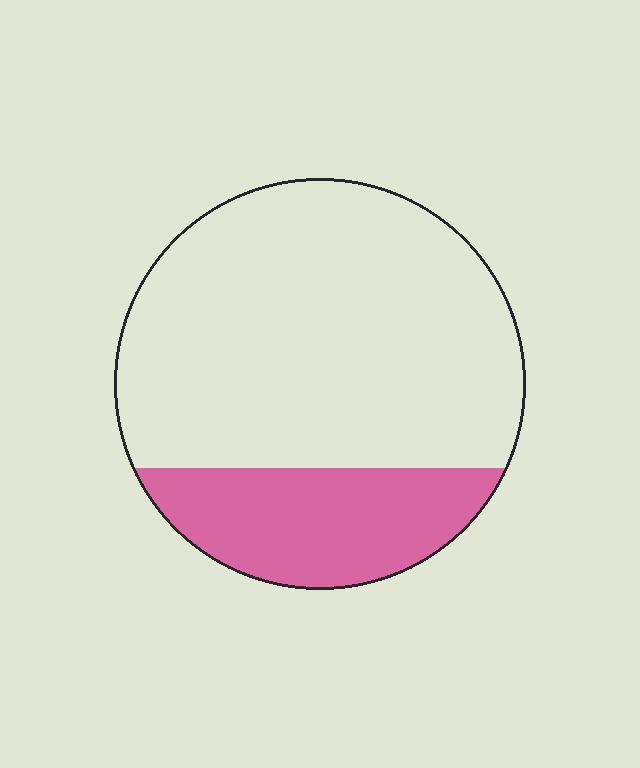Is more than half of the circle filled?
No.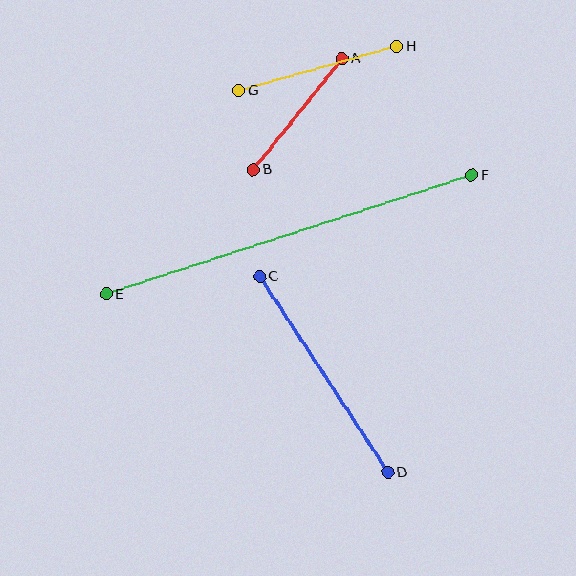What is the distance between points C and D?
The distance is approximately 234 pixels.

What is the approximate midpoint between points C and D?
The midpoint is at approximately (324, 374) pixels.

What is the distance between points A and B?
The distance is approximately 142 pixels.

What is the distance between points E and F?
The distance is approximately 384 pixels.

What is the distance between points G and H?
The distance is approximately 164 pixels.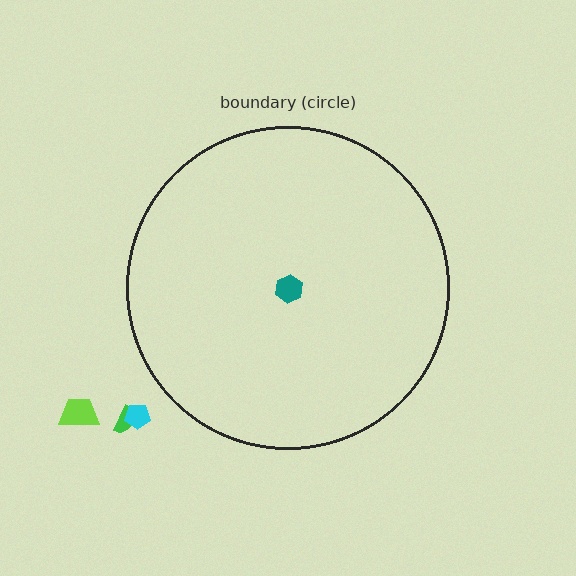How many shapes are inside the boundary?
1 inside, 3 outside.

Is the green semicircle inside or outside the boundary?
Outside.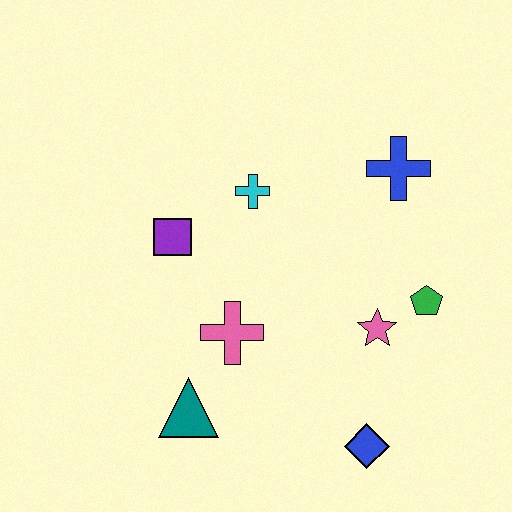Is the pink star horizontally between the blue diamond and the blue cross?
Yes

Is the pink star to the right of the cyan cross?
Yes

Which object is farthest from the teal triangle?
The blue cross is farthest from the teal triangle.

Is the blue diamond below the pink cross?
Yes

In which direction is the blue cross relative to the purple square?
The blue cross is to the right of the purple square.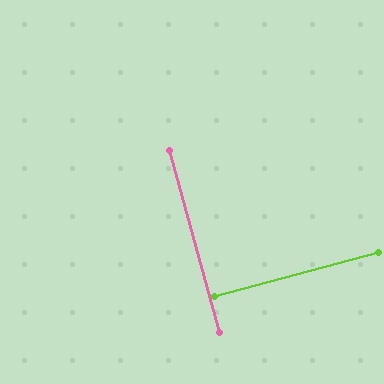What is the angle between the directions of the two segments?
Approximately 90 degrees.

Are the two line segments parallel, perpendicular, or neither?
Perpendicular — they meet at approximately 90°.